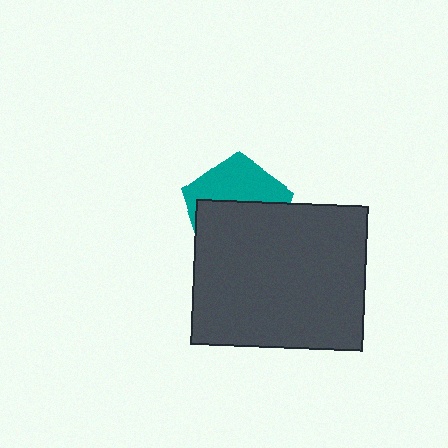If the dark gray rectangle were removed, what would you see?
You would see the complete teal pentagon.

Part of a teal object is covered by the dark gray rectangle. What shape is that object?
It is a pentagon.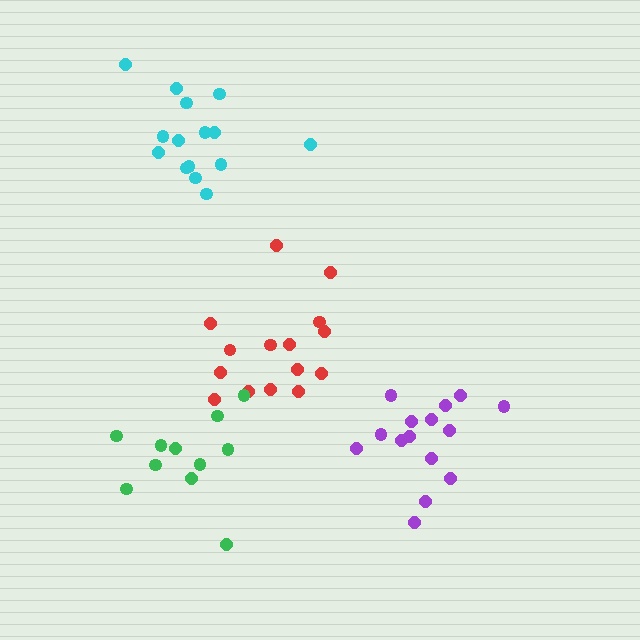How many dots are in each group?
Group 1: 15 dots, Group 2: 15 dots, Group 3: 15 dots, Group 4: 11 dots (56 total).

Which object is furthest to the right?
The purple cluster is rightmost.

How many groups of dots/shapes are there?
There are 4 groups.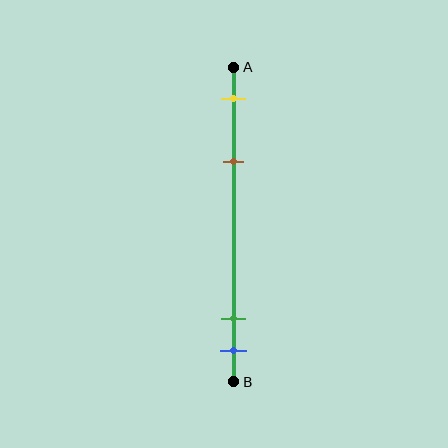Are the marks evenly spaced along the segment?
No, the marks are not evenly spaced.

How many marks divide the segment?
There are 4 marks dividing the segment.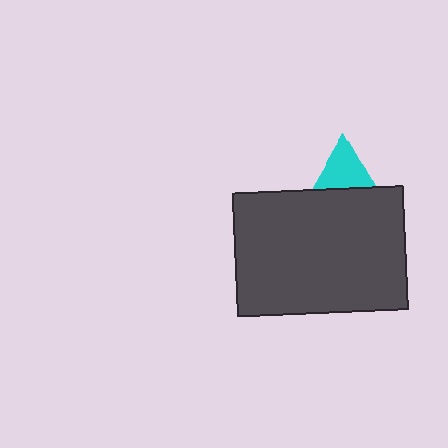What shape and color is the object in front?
The object in front is a dark gray rectangle.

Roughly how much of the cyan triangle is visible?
About half of it is visible (roughly 52%).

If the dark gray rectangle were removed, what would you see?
You would see the complete cyan triangle.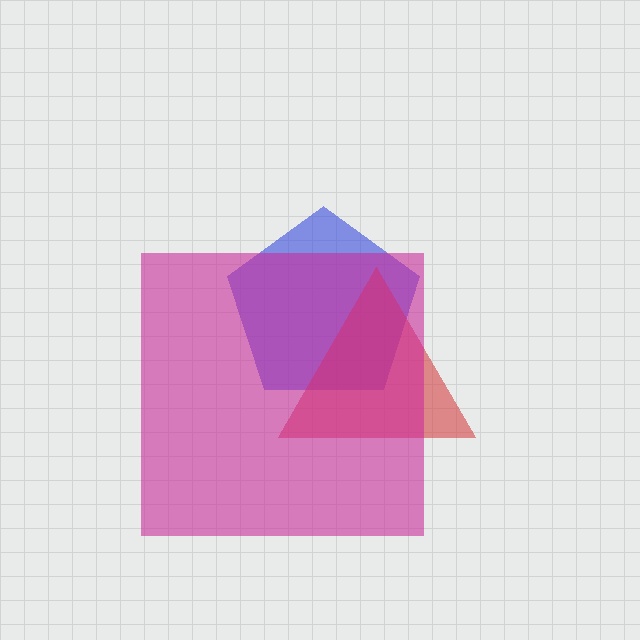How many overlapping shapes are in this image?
There are 3 overlapping shapes in the image.